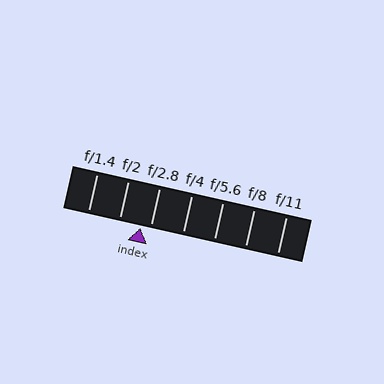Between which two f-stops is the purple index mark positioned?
The index mark is between f/2 and f/2.8.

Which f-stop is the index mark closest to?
The index mark is closest to f/2.8.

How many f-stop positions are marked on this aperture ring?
There are 7 f-stop positions marked.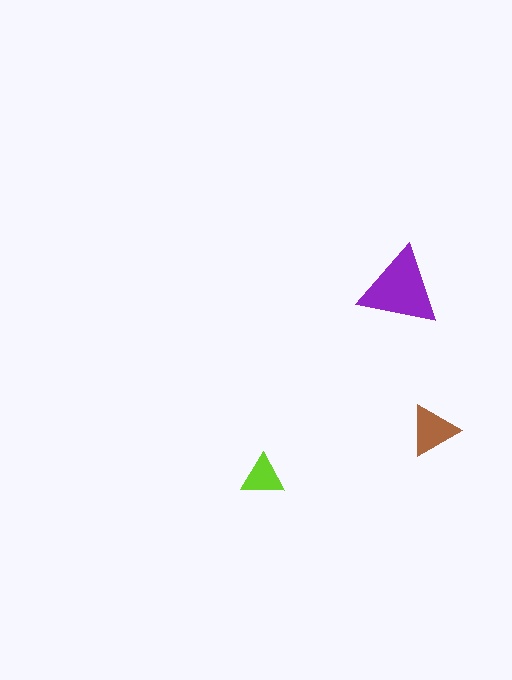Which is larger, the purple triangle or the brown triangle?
The purple one.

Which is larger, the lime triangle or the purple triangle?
The purple one.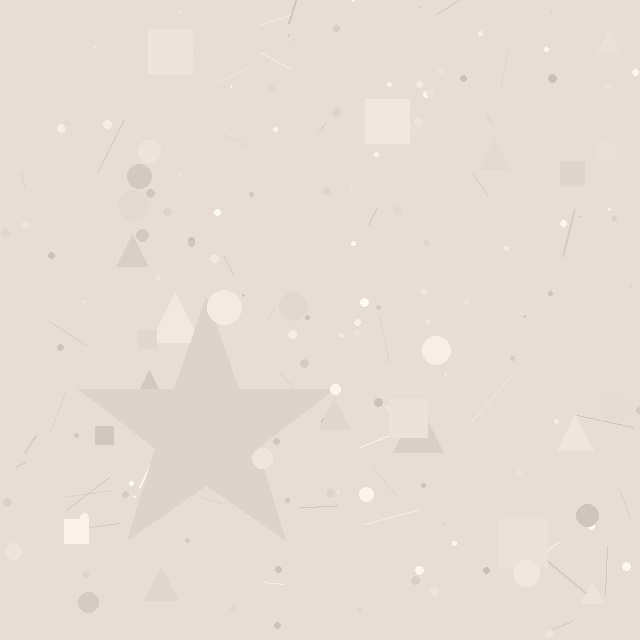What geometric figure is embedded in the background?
A star is embedded in the background.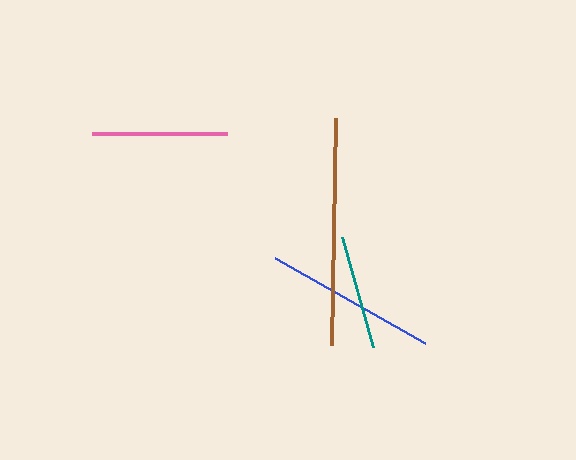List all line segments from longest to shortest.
From longest to shortest: brown, blue, pink, teal.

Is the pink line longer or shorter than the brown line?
The brown line is longer than the pink line.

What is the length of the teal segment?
The teal segment is approximately 114 pixels long.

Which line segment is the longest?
The brown line is the longest at approximately 227 pixels.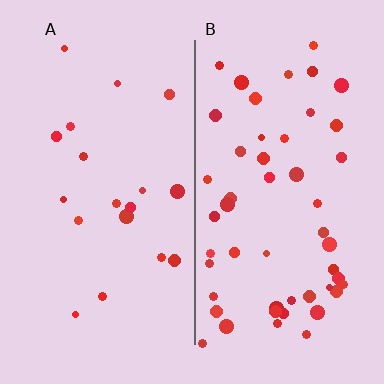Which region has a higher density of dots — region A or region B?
B (the right).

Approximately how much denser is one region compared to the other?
Approximately 2.8× — region B over region A.